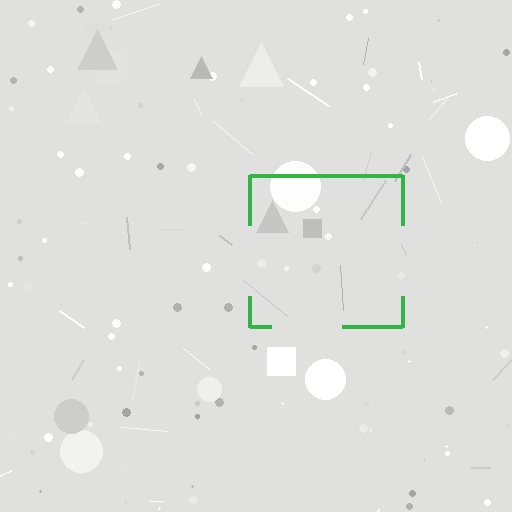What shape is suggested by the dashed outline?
The dashed outline suggests a square.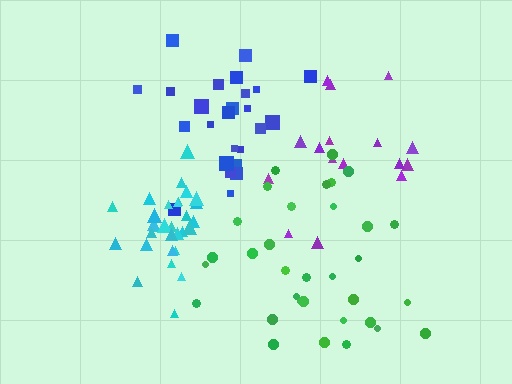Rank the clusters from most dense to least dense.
cyan, blue, purple, green.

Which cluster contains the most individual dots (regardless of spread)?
Green (33).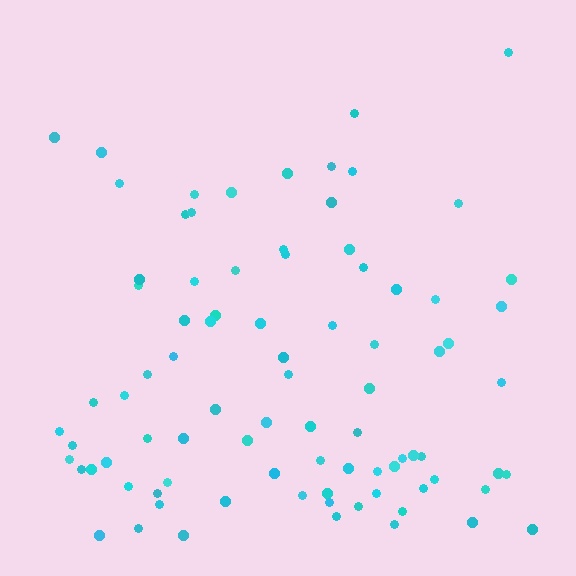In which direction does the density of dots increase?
From top to bottom, with the bottom side densest.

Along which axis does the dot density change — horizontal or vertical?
Vertical.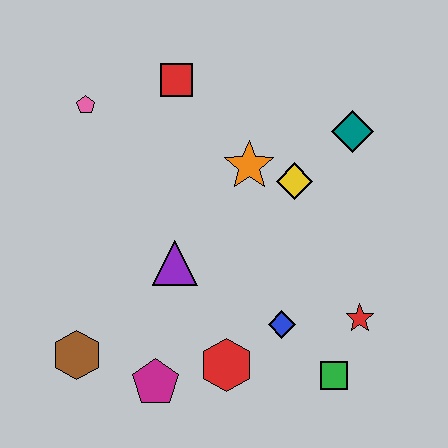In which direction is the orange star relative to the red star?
The orange star is above the red star.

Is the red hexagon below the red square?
Yes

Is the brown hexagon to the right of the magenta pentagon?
No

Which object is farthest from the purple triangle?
The teal diamond is farthest from the purple triangle.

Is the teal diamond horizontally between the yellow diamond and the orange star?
No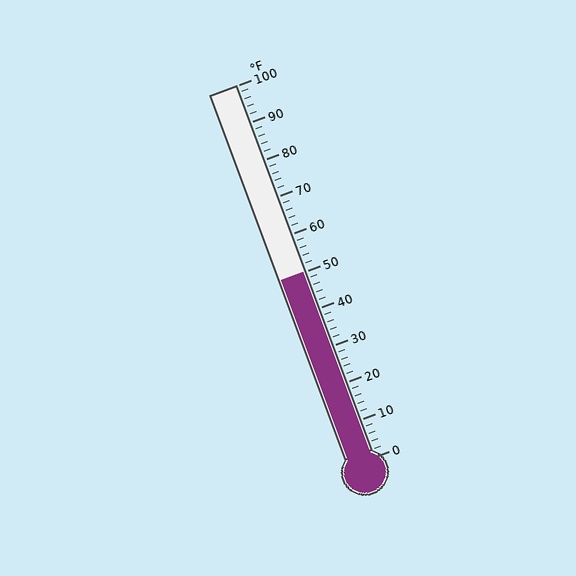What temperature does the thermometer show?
The thermometer shows approximately 50°F.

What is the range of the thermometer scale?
The thermometer scale ranges from 0°F to 100°F.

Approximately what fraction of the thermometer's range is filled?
The thermometer is filled to approximately 50% of its range.